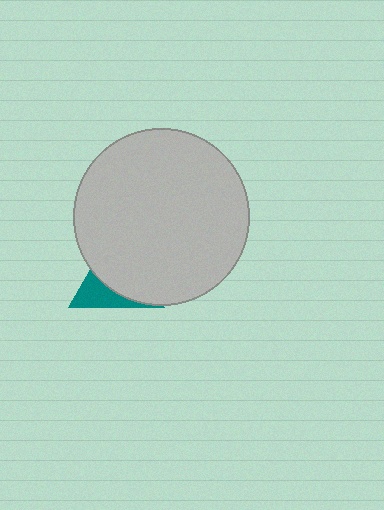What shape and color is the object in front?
The object in front is a light gray circle.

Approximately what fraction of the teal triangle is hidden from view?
Roughly 68% of the teal triangle is hidden behind the light gray circle.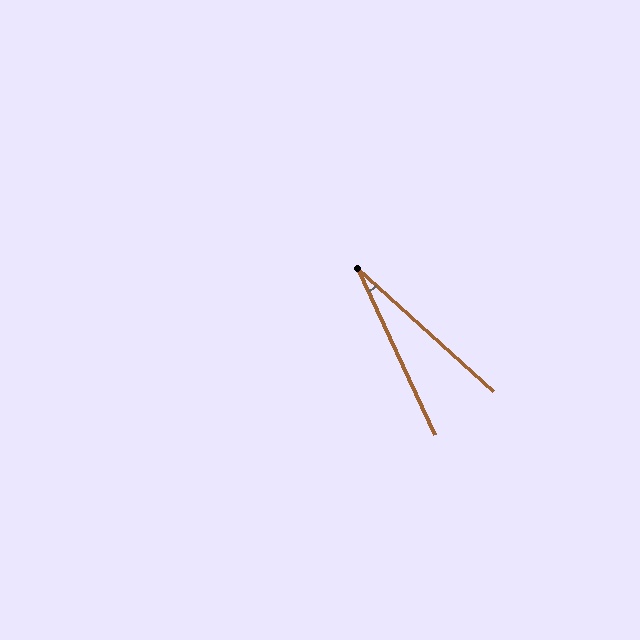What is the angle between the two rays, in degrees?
Approximately 23 degrees.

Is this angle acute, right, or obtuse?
It is acute.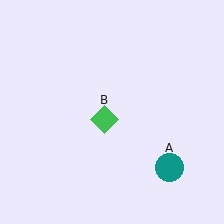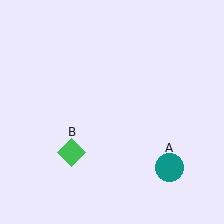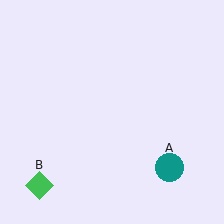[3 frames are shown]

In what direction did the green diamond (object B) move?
The green diamond (object B) moved down and to the left.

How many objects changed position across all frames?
1 object changed position: green diamond (object B).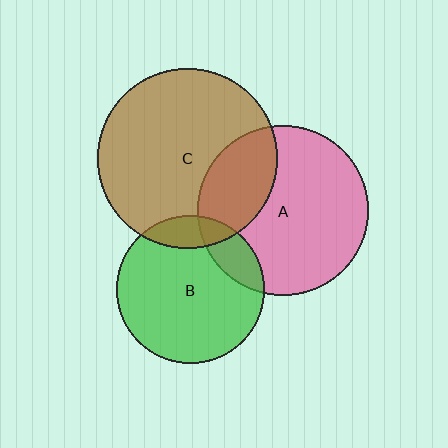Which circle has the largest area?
Circle C (brown).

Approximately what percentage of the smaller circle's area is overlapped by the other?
Approximately 10%.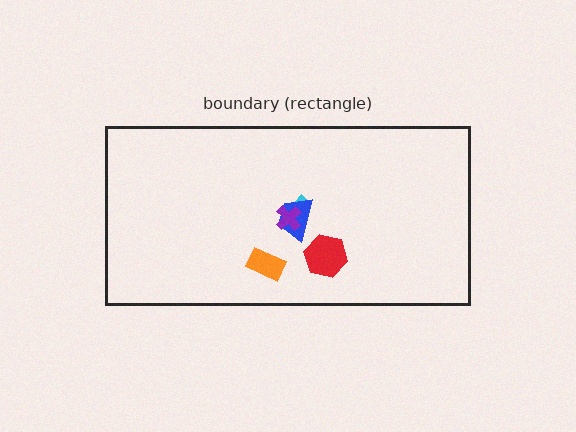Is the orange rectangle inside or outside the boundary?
Inside.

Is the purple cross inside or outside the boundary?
Inside.